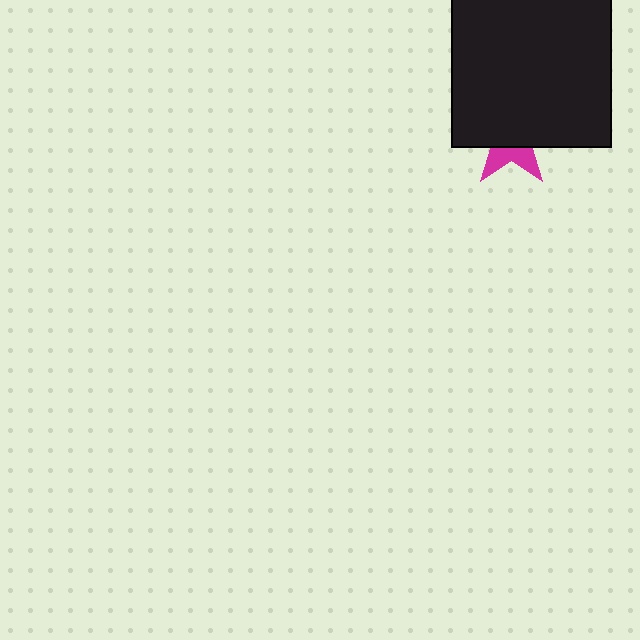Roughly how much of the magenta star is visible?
A small part of it is visible (roughly 33%).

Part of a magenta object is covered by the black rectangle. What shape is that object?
It is a star.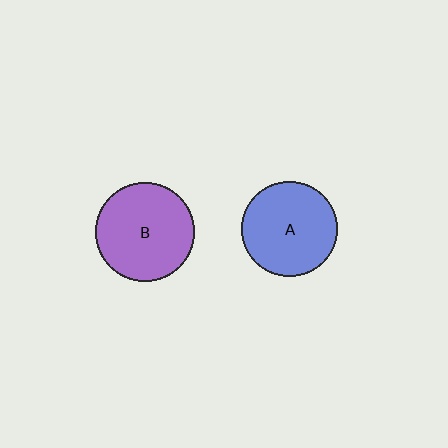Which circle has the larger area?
Circle B (purple).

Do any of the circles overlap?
No, none of the circles overlap.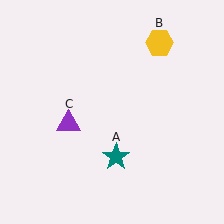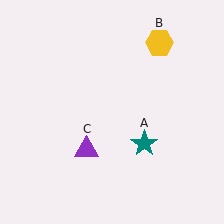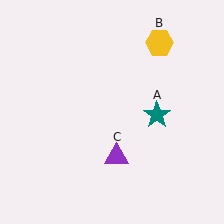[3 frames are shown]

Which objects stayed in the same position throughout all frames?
Yellow hexagon (object B) remained stationary.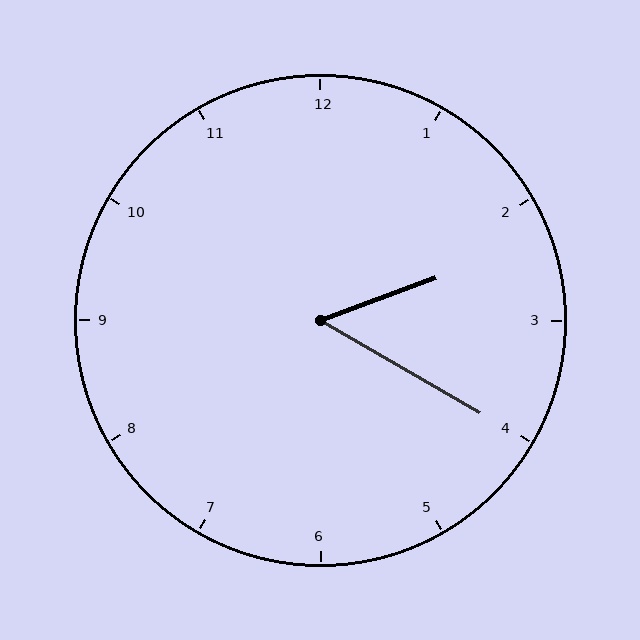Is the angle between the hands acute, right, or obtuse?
It is acute.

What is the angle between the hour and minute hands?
Approximately 50 degrees.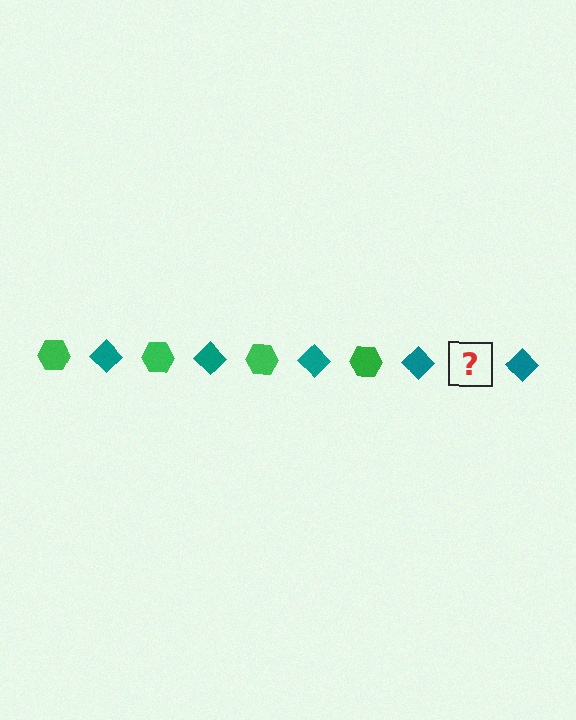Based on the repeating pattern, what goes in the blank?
The blank should be a green hexagon.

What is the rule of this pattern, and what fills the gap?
The rule is that the pattern alternates between green hexagon and teal diamond. The gap should be filled with a green hexagon.